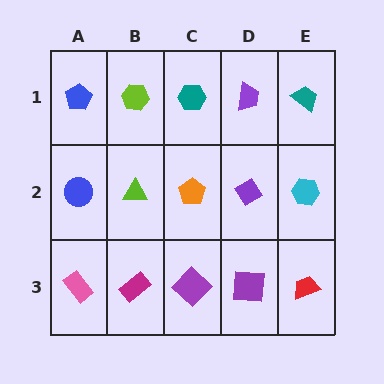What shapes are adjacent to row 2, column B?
A lime hexagon (row 1, column B), a magenta rectangle (row 3, column B), a blue circle (row 2, column A), an orange pentagon (row 2, column C).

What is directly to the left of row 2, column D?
An orange pentagon.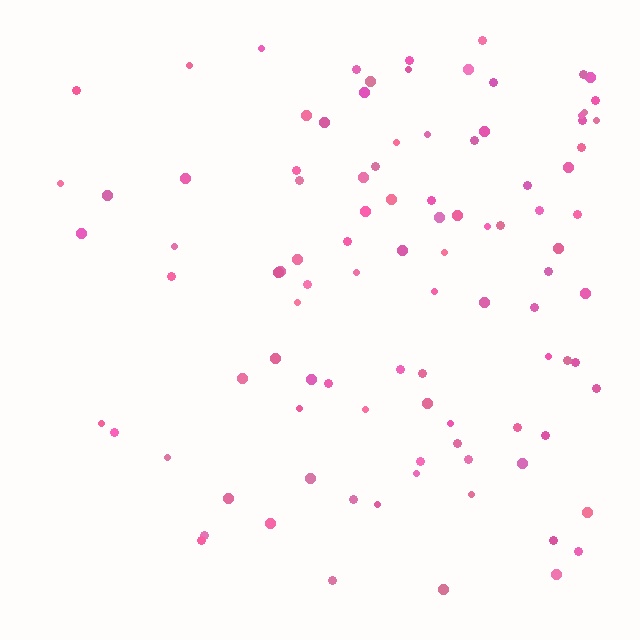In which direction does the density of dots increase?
From left to right, with the right side densest.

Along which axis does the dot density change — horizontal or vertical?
Horizontal.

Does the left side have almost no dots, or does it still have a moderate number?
Still a moderate number, just noticeably fewer than the right.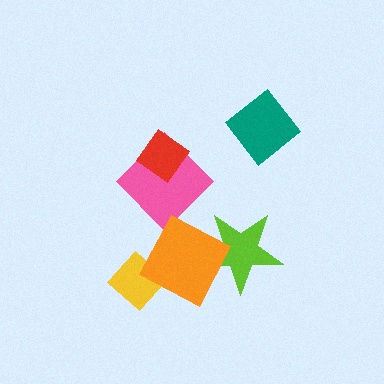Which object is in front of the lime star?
The orange diamond is in front of the lime star.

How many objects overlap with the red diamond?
1 object overlaps with the red diamond.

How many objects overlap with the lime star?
1 object overlaps with the lime star.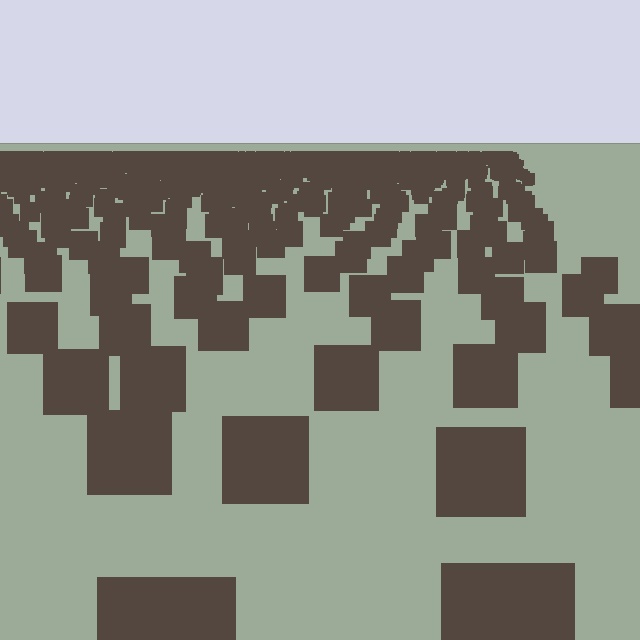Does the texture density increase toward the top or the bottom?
Density increases toward the top.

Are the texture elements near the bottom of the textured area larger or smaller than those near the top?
Larger. Near the bottom, elements are closer to the viewer and appear at a bigger on-screen size.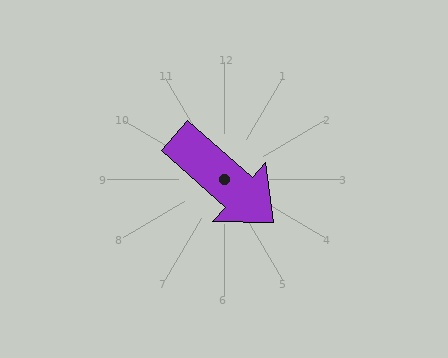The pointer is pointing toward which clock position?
Roughly 4 o'clock.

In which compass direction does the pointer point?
Southeast.